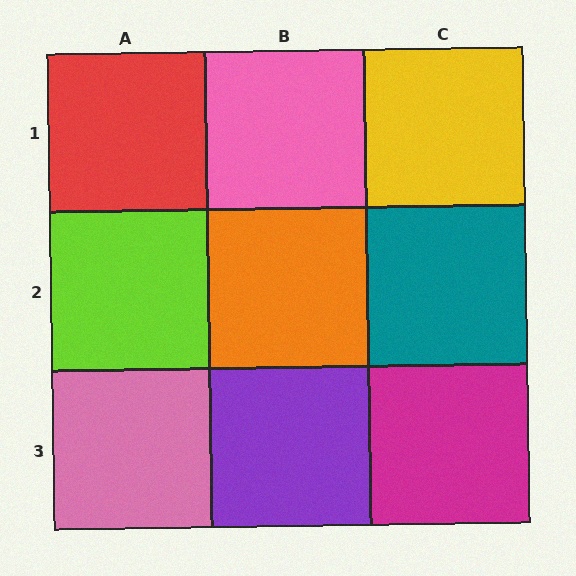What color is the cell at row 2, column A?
Lime.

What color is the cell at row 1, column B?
Pink.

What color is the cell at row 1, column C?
Yellow.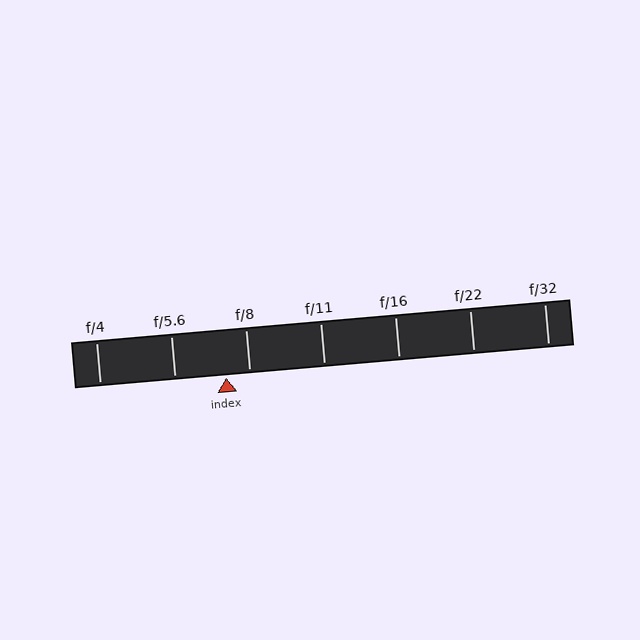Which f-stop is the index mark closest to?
The index mark is closest to f/8.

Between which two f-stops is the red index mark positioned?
The index mark is between f/5.6 and f/8.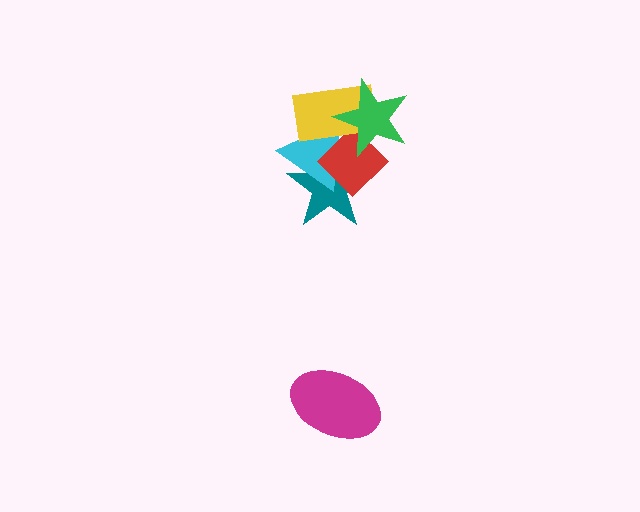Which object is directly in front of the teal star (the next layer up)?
The cyan triangle is directly in front of the teal star.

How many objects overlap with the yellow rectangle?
4 objects overlap with the yellow rectangle.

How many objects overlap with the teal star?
3 objects overlap with the teal star.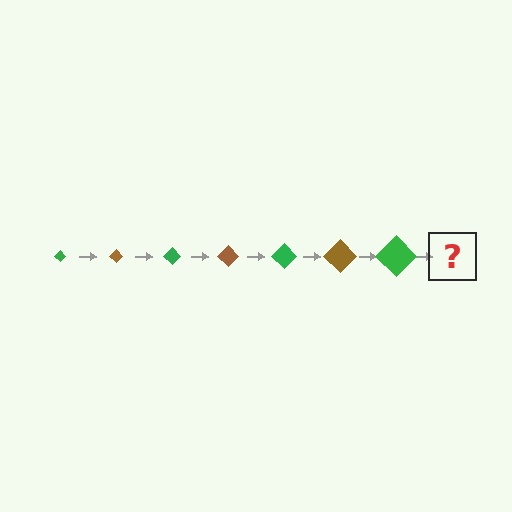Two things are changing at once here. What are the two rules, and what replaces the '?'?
The two rules are that the diamond grows larger each step and the color cycles through green and brown. The '?' should be a brown diamond, larger than the previous one.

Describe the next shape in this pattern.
It should be a brown diamond, larger than the previous one.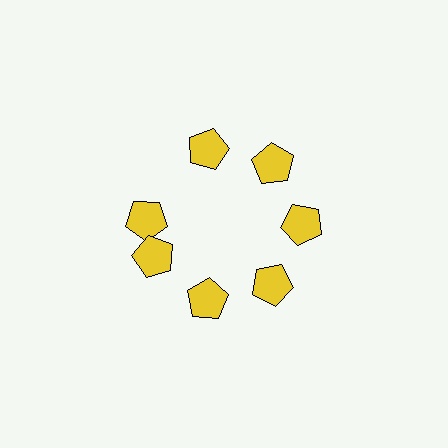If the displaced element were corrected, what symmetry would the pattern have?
It would have 7-fold rotational symmetry — the pattern would map onto itself every 51 degrees.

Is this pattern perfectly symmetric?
No. The 7 yellow pentagons are arranged in a ring, but one element near the 10 o'clock position is rotated out of alignment along the ring, breaking the 7-fold rotational symmetry.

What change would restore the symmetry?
The symmetry would be restored by rotating it back into even spacing with its neighbors so that all 7 pentagons sit at equal angles and equal distance from the center.